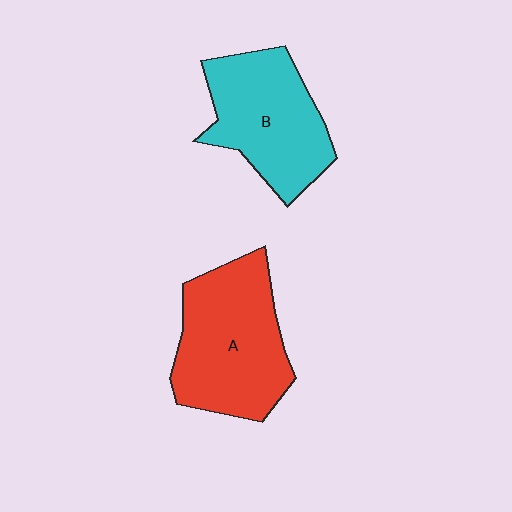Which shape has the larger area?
Shape A (red).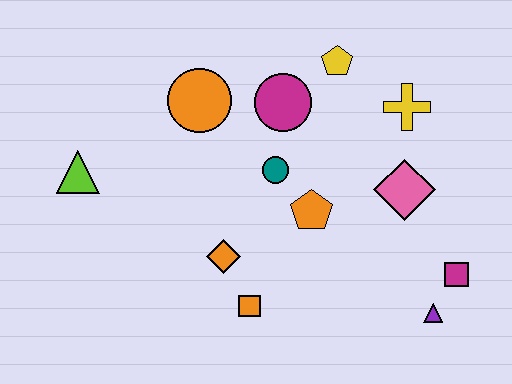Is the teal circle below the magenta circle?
Yes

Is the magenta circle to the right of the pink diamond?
No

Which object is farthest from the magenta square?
The lime triangle is farthest from the magenta square.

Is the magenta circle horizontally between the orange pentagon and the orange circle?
Yes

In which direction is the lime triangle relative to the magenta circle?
The lime triangle is to the left of the magenta circle.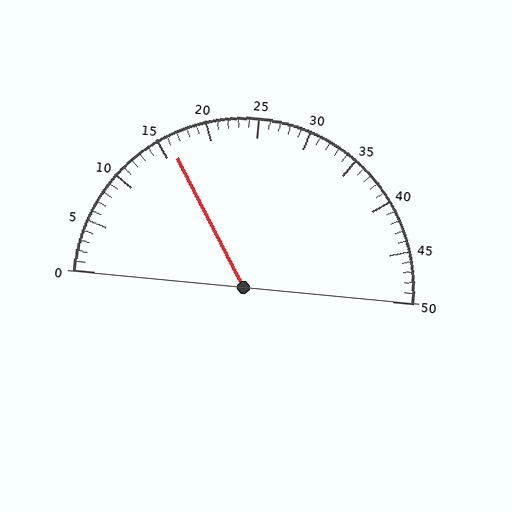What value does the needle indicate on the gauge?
The needle indicates approximately 16.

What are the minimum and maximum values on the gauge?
The gauge ranges from 0 to 50.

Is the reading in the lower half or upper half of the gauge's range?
The reading is in the lower half of the range (0 to 50).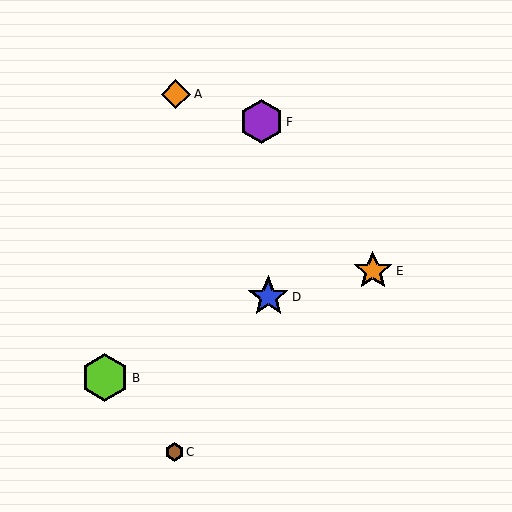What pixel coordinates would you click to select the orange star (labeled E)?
Click at (373, 271) to select the orange star E.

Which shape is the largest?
The lime hexagon (labeled B) is the largest.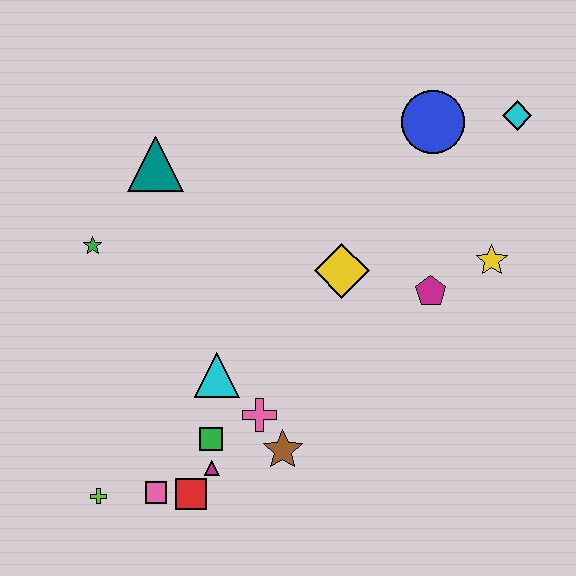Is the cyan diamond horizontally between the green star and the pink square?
No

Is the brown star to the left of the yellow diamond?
Yes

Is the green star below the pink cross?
No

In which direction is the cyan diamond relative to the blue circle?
The cyan diamond is to the right of the blue circle.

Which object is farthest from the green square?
The cyan diamond is farthest from the green square.